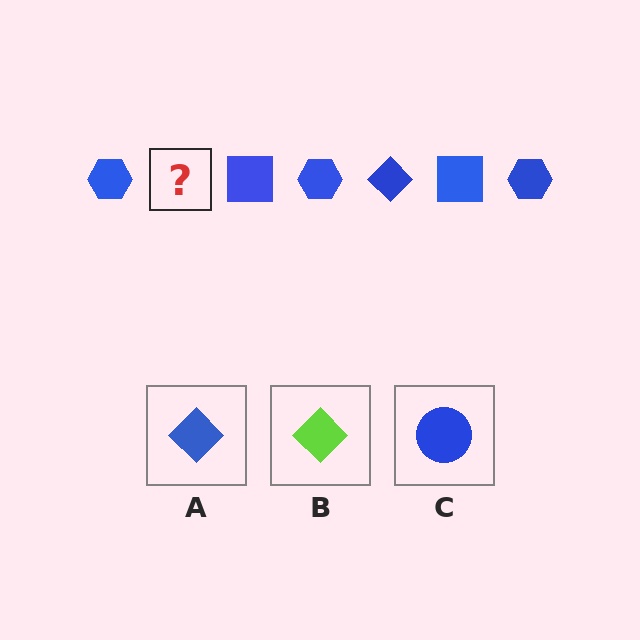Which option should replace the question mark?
Option A.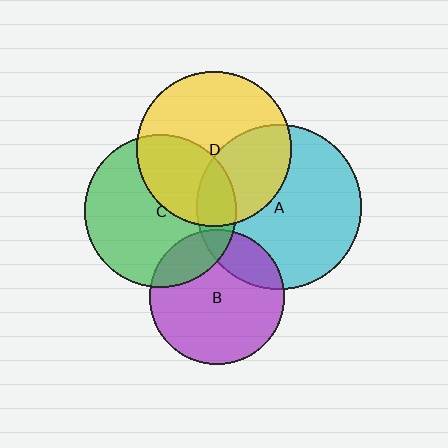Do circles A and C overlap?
Yes.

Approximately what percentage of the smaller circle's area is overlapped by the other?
Approximately 15%.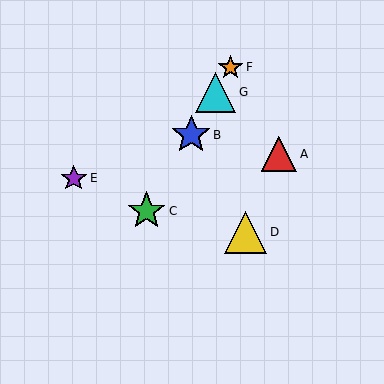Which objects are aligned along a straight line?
Objects B, C, F, G are aligned along a straight line.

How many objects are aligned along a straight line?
4 objects (B, C, F, G) are aligned along a straight line.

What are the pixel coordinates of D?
Object D is at (246, 232).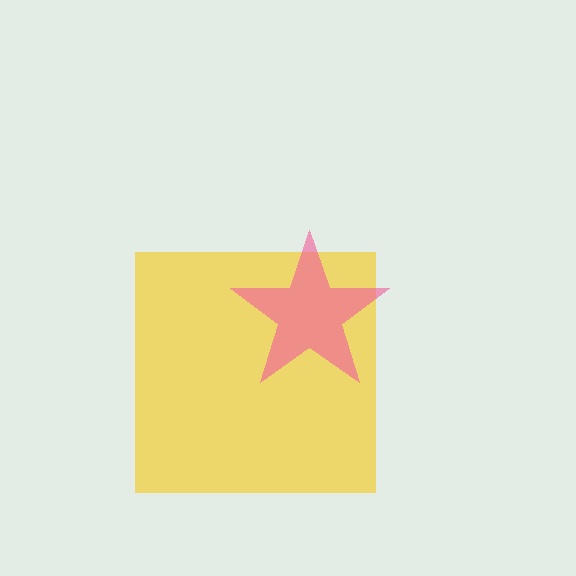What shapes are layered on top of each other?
The layered shapes are: a yellow square, a pink star.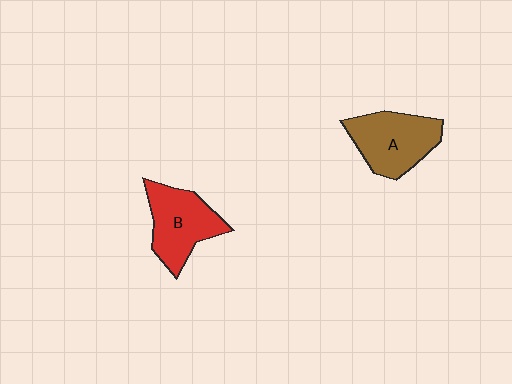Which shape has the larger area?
Shape A (brown).